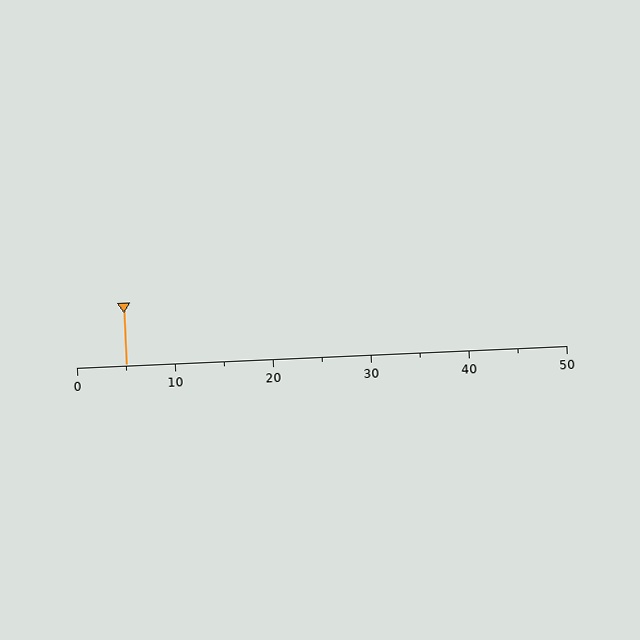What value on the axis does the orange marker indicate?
The marker indicates approximately 5.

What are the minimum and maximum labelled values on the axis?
The axis runs from 0 to 50.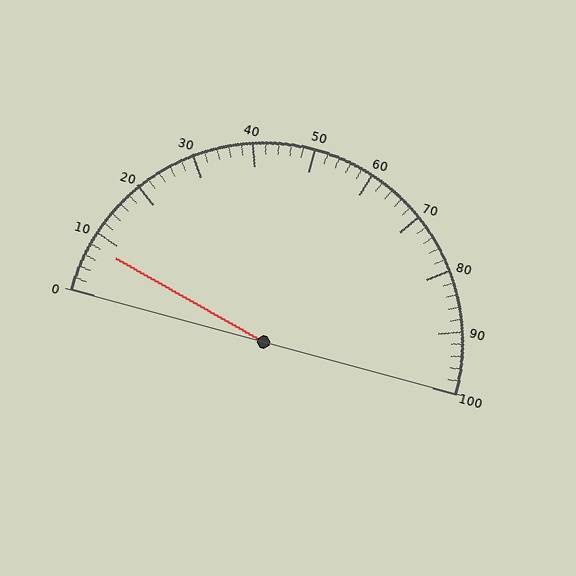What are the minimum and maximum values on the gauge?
The gauge ranges from 0 to 100.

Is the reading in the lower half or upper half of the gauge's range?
The reading is in the lower half of the range (0 to 100).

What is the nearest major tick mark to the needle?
The nearest major tick mark is 10.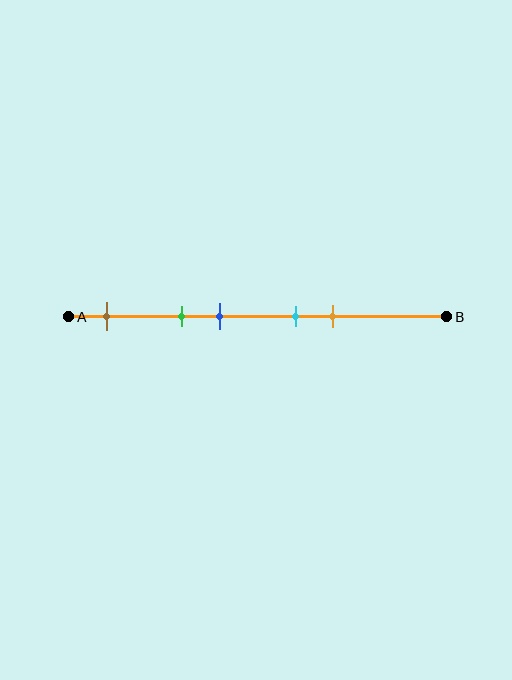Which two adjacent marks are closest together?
The cyan and orange marks are the closest adjacent pair.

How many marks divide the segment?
There are 5 marks dividing the segment.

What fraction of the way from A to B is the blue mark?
The blue mark is approximately 40% (0.4) of the way from A to B.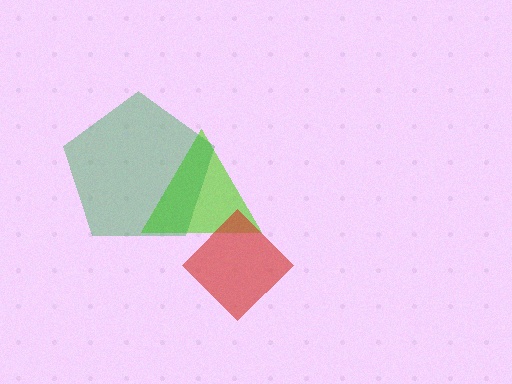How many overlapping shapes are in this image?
There are 3 overlapping shapes in the image.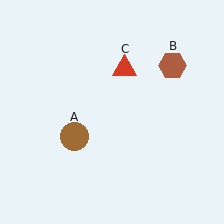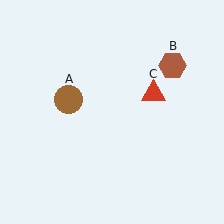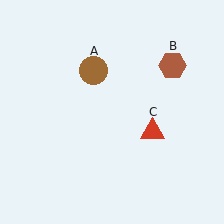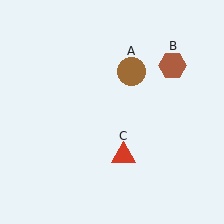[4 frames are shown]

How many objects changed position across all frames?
2 objects changed position: brown circle (object A), red triangle (object C).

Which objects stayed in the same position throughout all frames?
Brown hexagon (object B) remained stationary.